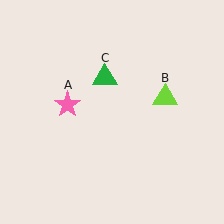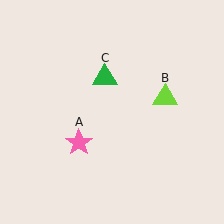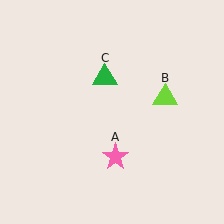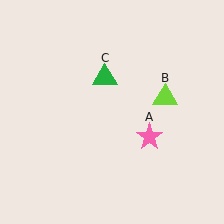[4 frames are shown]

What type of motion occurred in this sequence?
The pink star (object A) rotated counterclockwise around the center of the scene.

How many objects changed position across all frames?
1 object changed position: pink star (object A).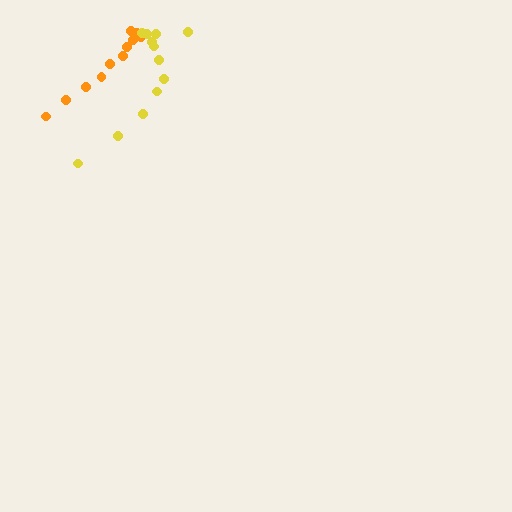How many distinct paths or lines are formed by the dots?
There are 2 distinct paths.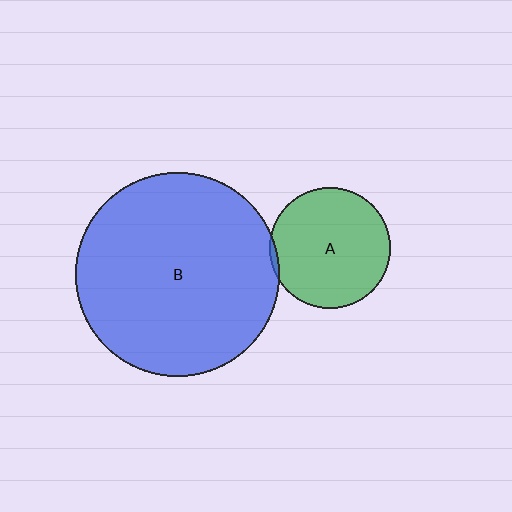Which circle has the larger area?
Circle B (blue).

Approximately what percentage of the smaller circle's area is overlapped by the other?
Approximately 5%.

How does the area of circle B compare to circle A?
Approximately 2.8 times.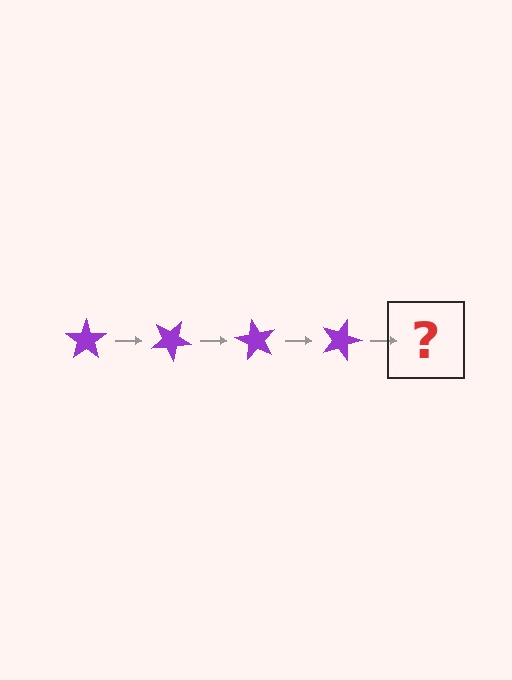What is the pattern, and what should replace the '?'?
The pattern is that the star rotates 30 degrees each step. The '?' should be a purple star rotated 120 degrees.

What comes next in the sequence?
The next element should be a purple star rotated 120 degrees.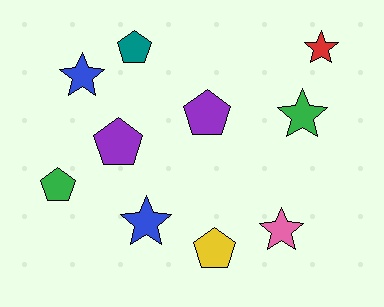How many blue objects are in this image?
There are 2 blue objects.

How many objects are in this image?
There are 10 objects.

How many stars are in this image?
There are 5 stars.